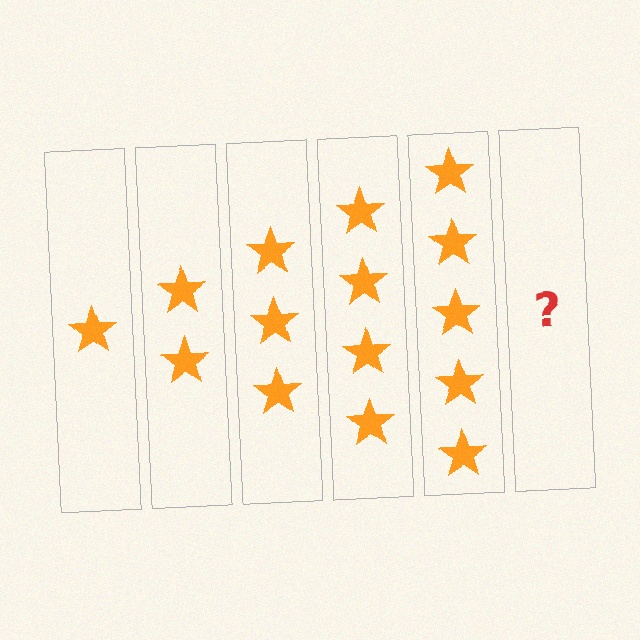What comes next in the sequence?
The next element should be 6 stars.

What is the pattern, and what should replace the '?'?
The pattern is that each step adds one more star. The '?' should be 6 stars.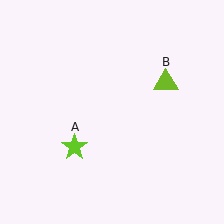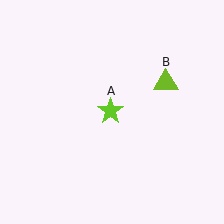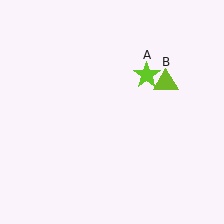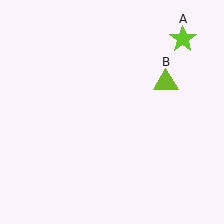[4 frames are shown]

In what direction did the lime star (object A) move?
The lime star (object A) moved up and to the right.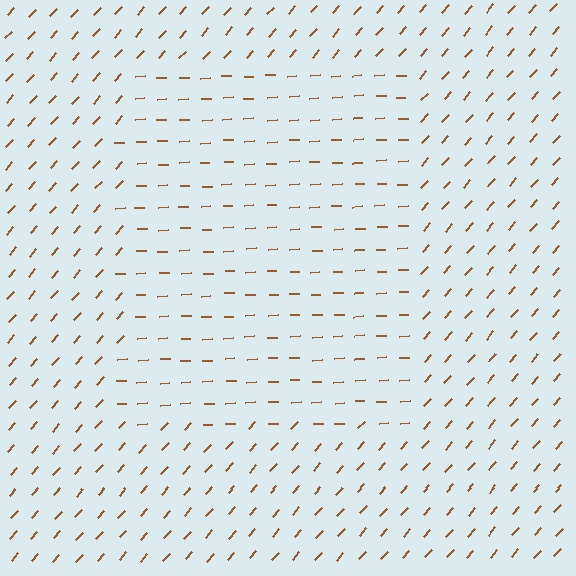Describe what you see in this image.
The image is filled with small brown line segments. A rectangle region in the image has lines oriented differently from the surrounding lines, creating a visible texture boundary.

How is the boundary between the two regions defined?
The boundary is defined purely by a change in line orientation (approximately 45 degrees difference). All lines are the same color and thickness.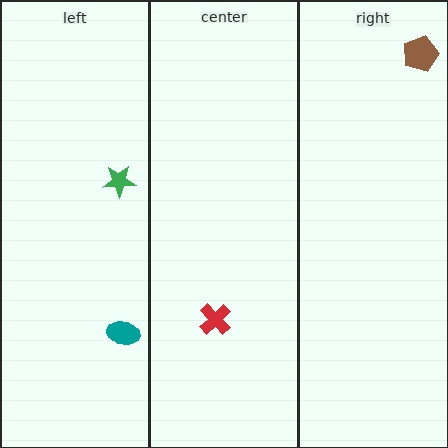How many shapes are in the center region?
1.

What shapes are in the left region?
The teal ellipse, the green star.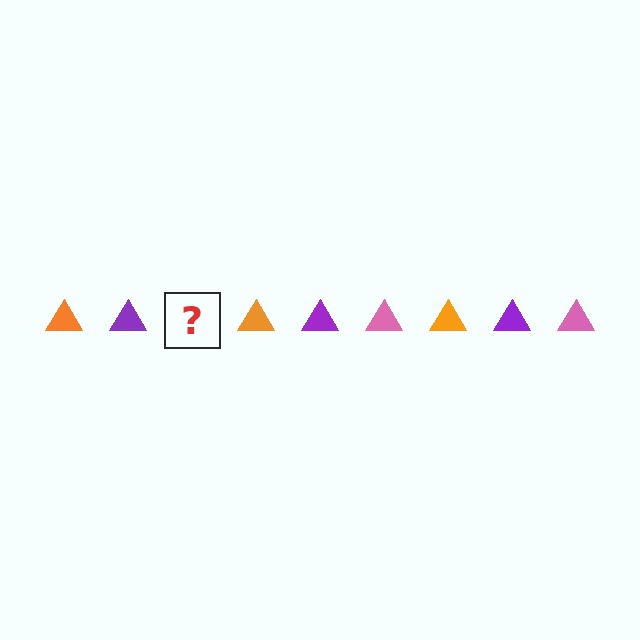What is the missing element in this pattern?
The missing element is a pink triangle.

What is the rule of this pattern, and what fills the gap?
The rule is that the pattern cycles through orange, purple, pink triangles. The gap should be filled with a pink triangle.